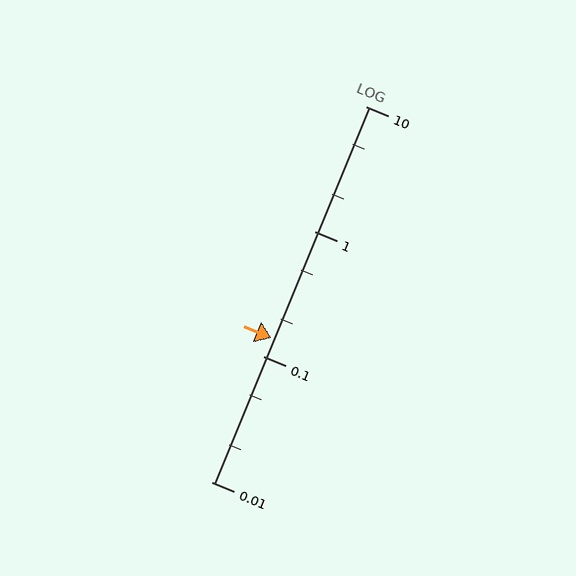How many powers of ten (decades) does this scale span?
The scale spans 3 decades, from 0.01 to 10.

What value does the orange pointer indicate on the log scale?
The pointer indicates approximately 0.14.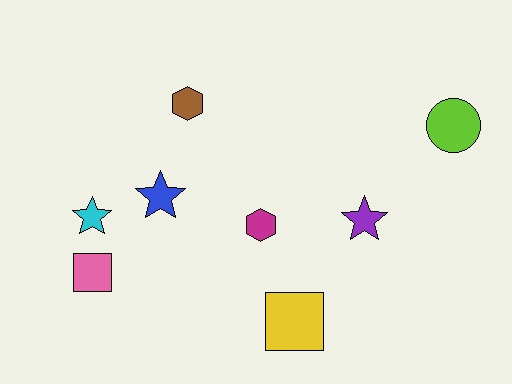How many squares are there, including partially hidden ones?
There are 2 squares.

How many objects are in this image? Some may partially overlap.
There are 8 objects.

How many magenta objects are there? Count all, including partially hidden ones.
There is 1 magenta object.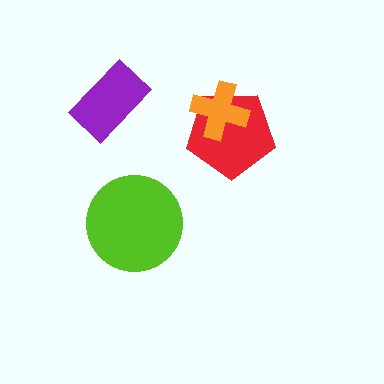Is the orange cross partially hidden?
No, no other shape covers it.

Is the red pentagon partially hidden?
Yes, it is partially covered by another shape.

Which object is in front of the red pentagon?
The orange cross is in front of the red pentagon.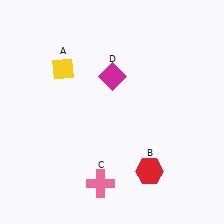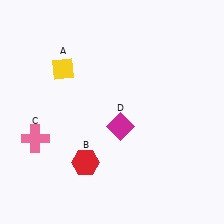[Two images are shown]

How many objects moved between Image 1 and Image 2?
3 objects moved between the two images.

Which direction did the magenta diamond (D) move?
The magenta diamond (D) moved down.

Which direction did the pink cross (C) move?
The pink cross (C) moved left.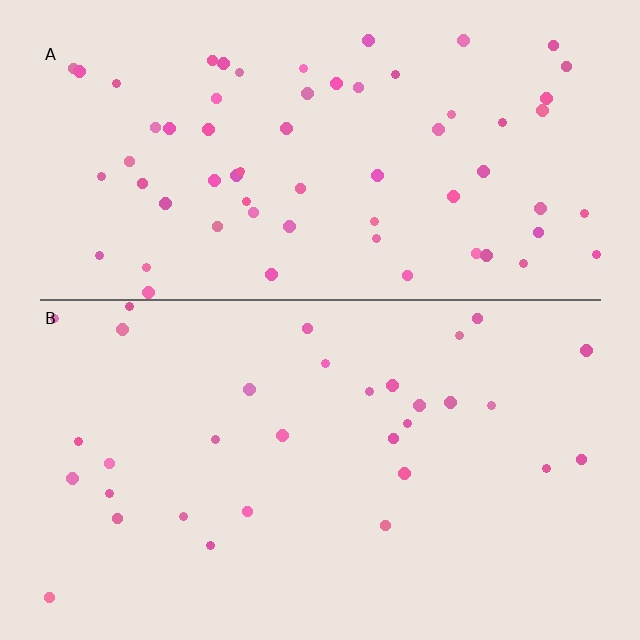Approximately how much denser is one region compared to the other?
Approximately 2.0× — region A over region B.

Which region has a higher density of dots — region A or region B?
A (the top).